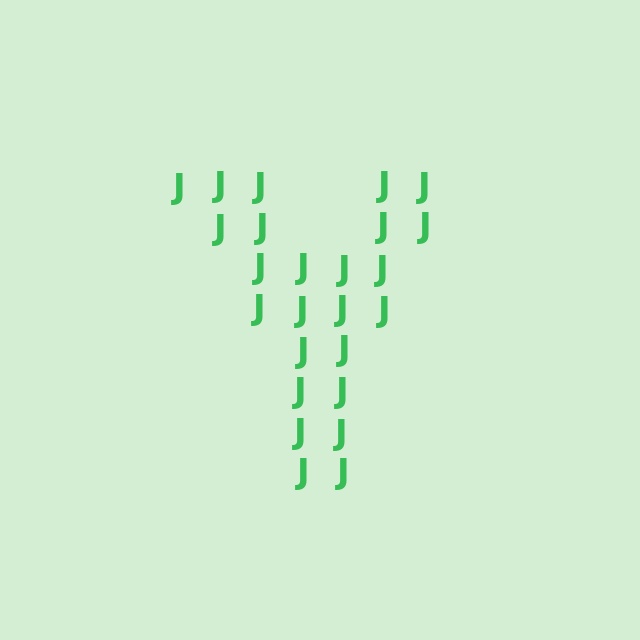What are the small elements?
The small elements are letter J's.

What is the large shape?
The large shape is the letter Y.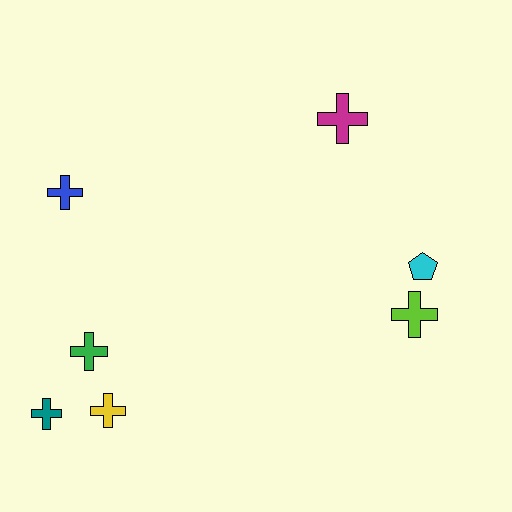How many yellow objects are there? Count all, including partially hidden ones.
There is 1 yellow object.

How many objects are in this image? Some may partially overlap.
There are 7 objects.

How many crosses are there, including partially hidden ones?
There are 6 crosses.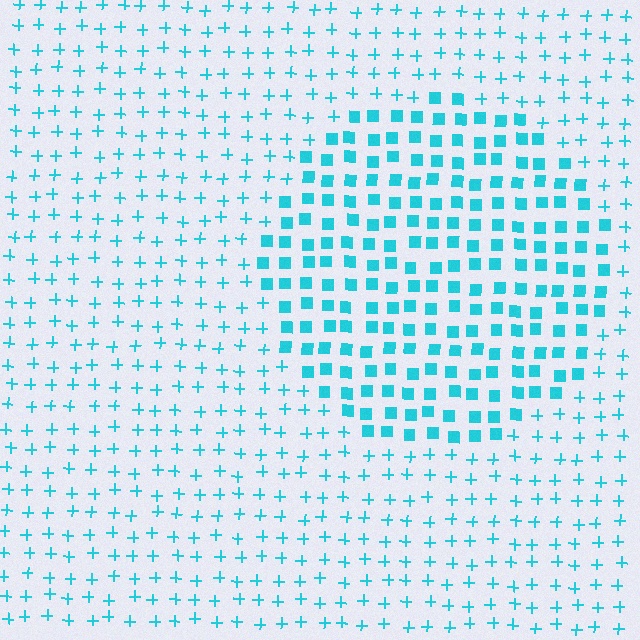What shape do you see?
I see a circle.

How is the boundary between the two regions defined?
The boundary is defined by a change in element shape: squares inside vs. plus signs outside. All elements share the same color and spacing.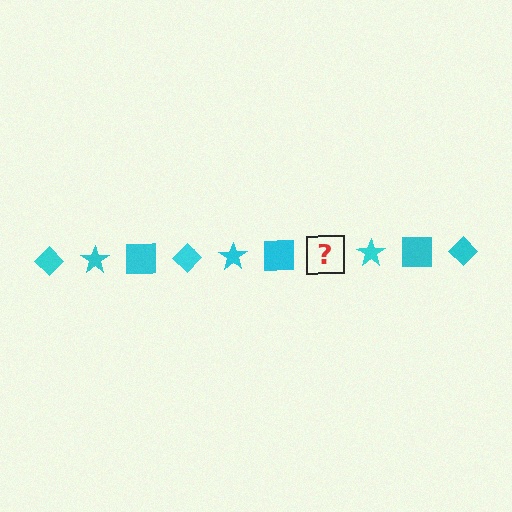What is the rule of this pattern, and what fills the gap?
The rule is that the pattern cycles through diamond, star, square shapes in cyan. The gap should be filled with a cyan diamond.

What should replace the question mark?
The question mark should be replaced with a cyan diamond.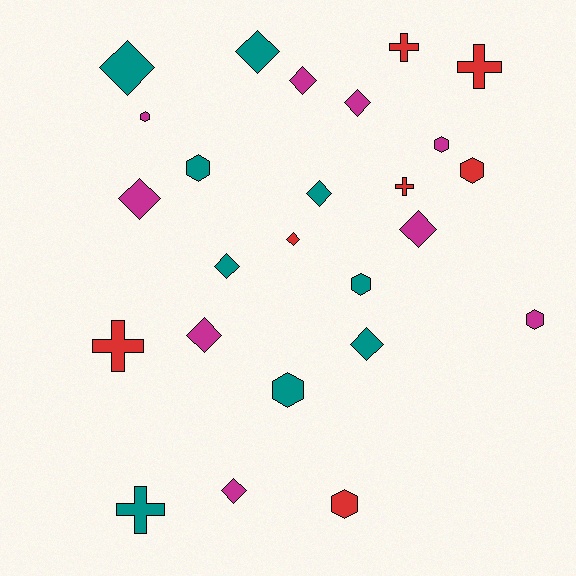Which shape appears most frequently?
Diamond, with 12 objects.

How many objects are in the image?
There are 25 objects.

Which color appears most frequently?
Teal, with 9 objects.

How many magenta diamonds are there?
There are 6 magenta diamonds.